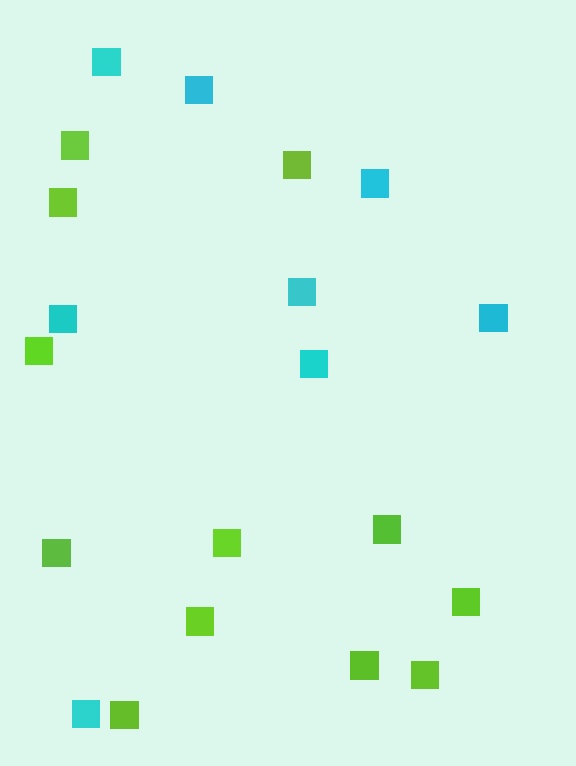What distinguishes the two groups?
There are 2 groups: one group of cyan squares (8) and one group of lime squares (12).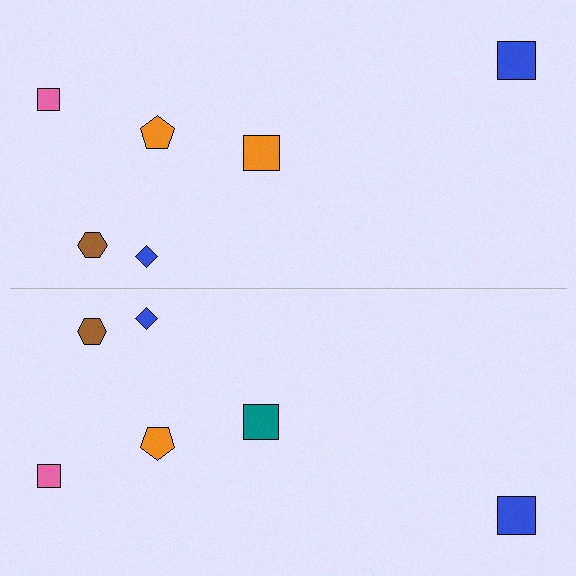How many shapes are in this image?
There are 12 shapes in this image.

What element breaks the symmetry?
The teal square on the bottom side breaks the symmetry — its mirror counterpart is orange.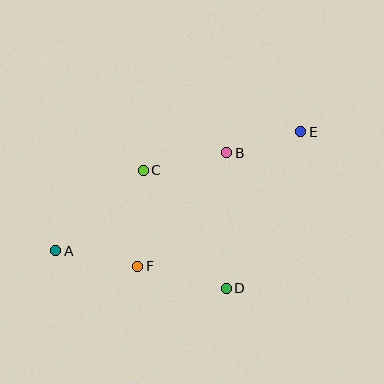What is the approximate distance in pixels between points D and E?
The distance between D and E is approximately 174 pixels.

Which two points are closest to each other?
Points B and E are closest to each other.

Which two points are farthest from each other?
Points A and E are farthest from each other.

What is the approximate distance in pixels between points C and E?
The distance between C and E is approximately 162 pixels.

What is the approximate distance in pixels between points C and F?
The distance between C and F is approximately 96 pixels.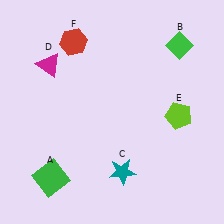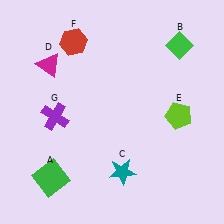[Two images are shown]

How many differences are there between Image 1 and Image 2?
There is 1 difference between the two images.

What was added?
A purple cross (G) was added in Image 2.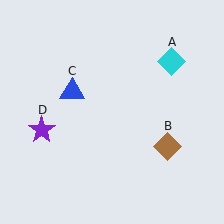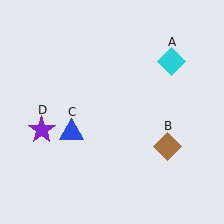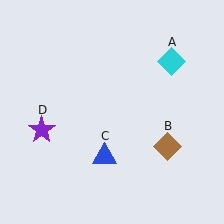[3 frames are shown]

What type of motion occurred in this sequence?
The blue triangle (object C) rotated counterclockwise around the center of the scene.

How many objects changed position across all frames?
1 object changed position: blue triangle (object C).